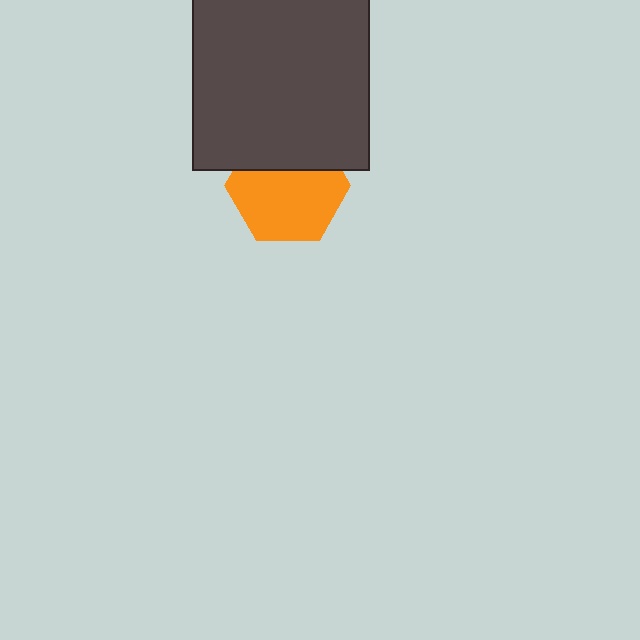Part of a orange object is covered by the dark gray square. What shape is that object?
It is a hexagon.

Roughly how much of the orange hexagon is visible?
Most of it is visible (roughly 67%).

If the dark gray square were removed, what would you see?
You would see the complete orange hexagon.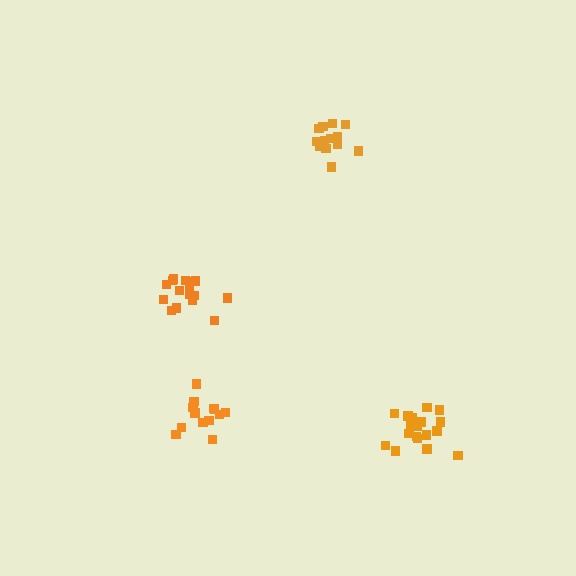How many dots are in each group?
Group 1: 16 dots, Group 2: 18 dots, Group 3: 14 dots, Group 4: 13 dots (61 total).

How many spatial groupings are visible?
There are 4 spatial groupings.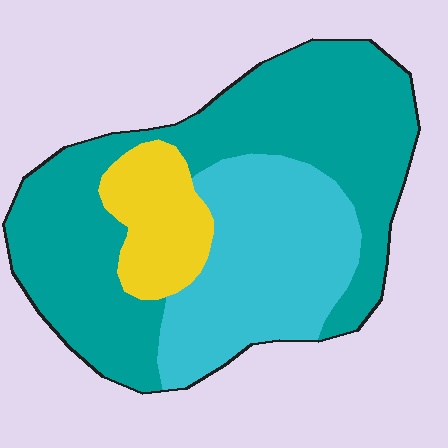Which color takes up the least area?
Yellow, at roughly 15%.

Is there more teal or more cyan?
Teal.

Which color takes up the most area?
Teal, at roughly 55%.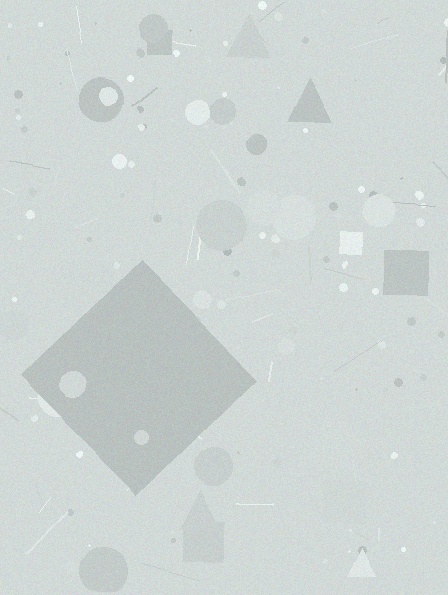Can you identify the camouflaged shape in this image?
The camouflaged shape is a diamond.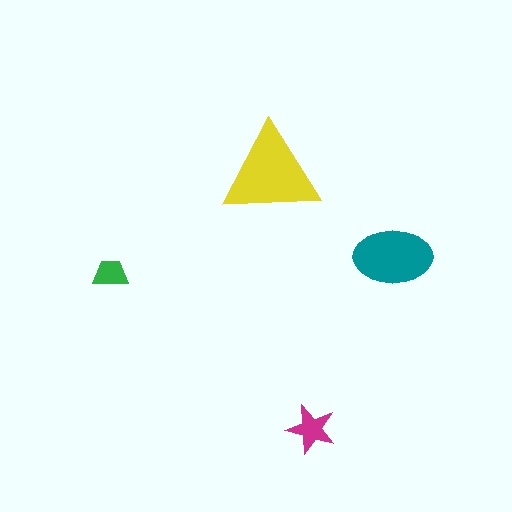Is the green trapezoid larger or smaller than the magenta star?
Smaller.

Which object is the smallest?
The green trapezoid.